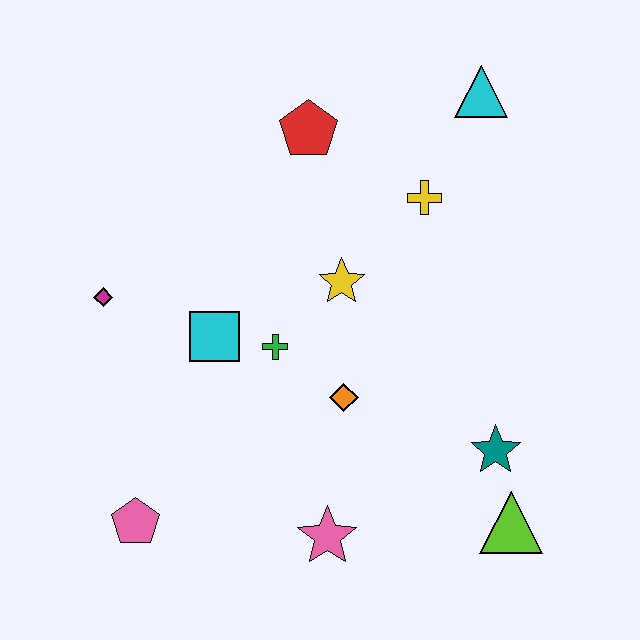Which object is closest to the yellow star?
The green cross is closest to the yellow star.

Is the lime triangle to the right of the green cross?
Yes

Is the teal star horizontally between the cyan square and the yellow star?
No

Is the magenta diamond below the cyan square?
No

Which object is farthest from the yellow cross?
The pink pentagon is farthest from the yellow cross.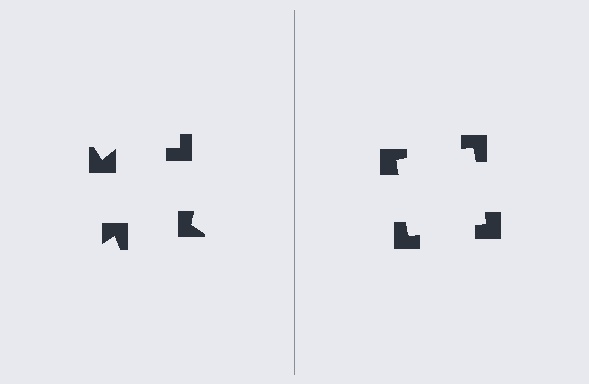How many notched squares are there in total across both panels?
8 — 4 on each side.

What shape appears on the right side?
An illusory square.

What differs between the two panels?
The notched squares are positioned identically on both sides; only the wedge orientations differ. On the right they align to a square; on the left they are misaligned.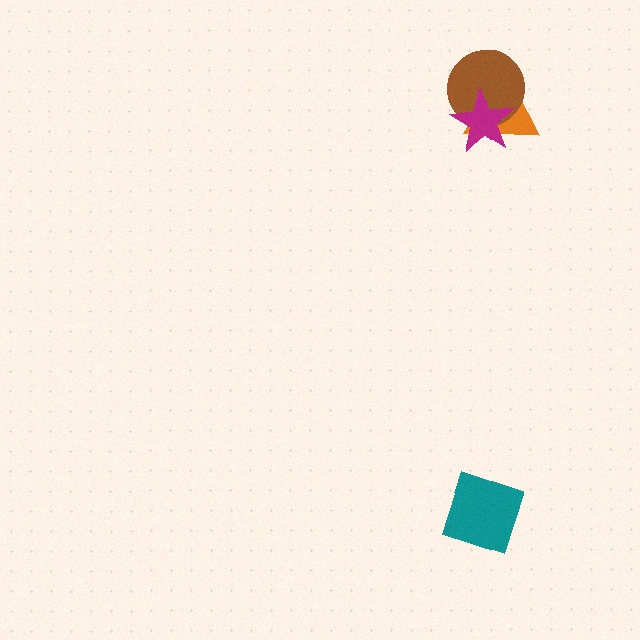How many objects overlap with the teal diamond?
0 objects overlap with the teal diamond.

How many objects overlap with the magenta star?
2 objects overlap with the magenta star.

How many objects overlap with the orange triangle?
2 objects overlap with the orange triangle.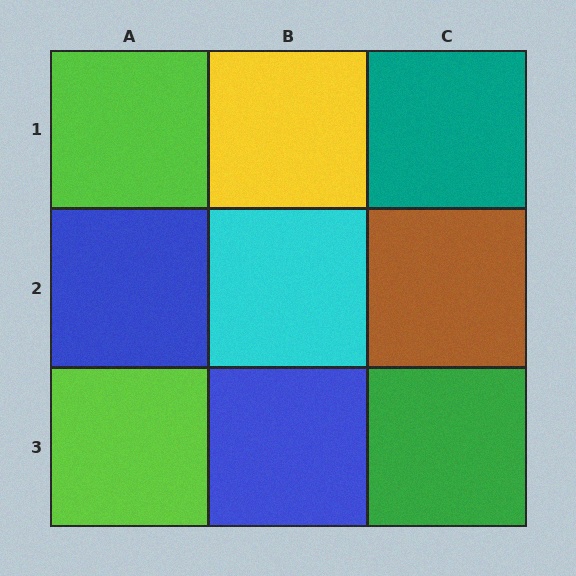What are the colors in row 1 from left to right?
Lime, yellow, teal.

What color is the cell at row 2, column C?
Brown.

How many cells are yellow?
1 cell is yellow.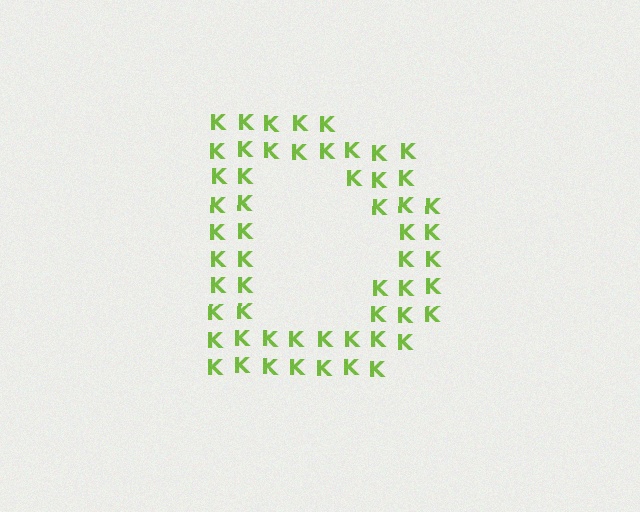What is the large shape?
The large shape is the letter D.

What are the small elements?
The small elements are letter K's.